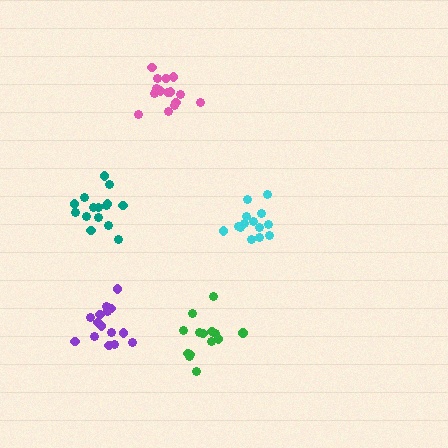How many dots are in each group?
Group 1: 15 dots, Group 2: 14 dots, Group 3: 14 dots, Group 4: 15 dots, Group 5: 15 dots (73 total).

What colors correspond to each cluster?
The clusters are colored: purple, cyan, green, pink, teal.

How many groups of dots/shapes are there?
There are 5 groups.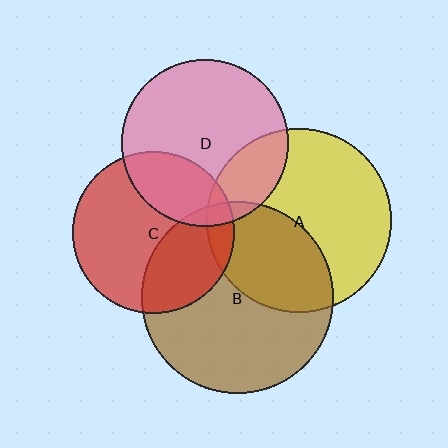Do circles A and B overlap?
Yes.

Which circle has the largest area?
Circle B (brown).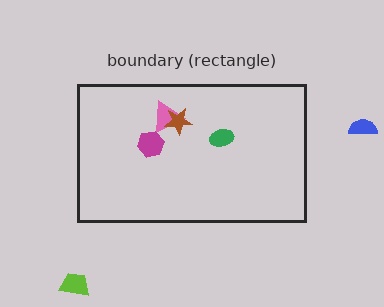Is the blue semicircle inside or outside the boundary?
Outside.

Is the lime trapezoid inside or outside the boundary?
Outside.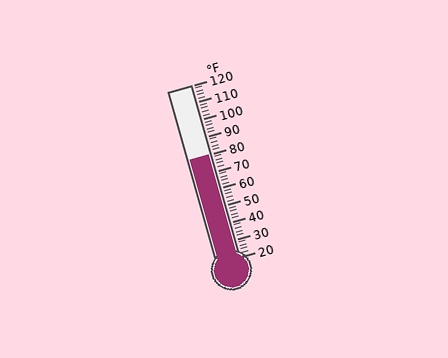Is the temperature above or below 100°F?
The temperature is below 100°F.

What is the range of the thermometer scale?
The thermometer scale ranges from 20°F to 120°F.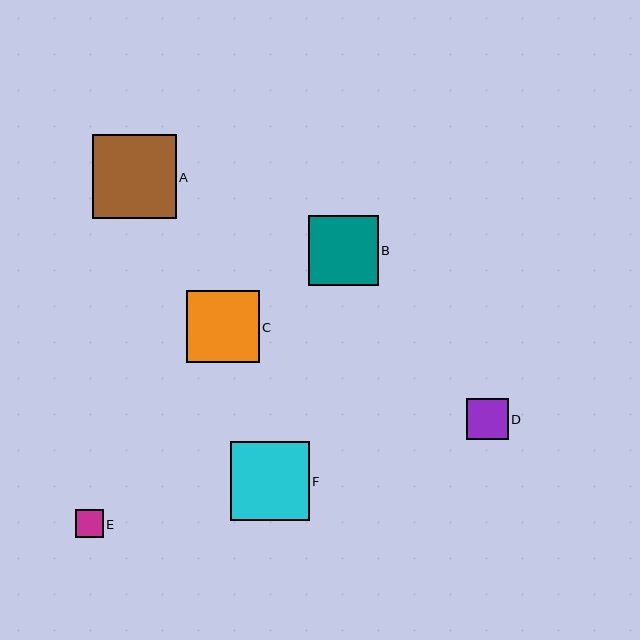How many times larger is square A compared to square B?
Square A is approximately 1.2 times the size of square B.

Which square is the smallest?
Square E is the smallest with a size of approximately 28 pixels.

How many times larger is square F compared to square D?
Square F is approximately 1.9 times the size of square D.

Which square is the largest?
Square A is the largest with a size of approximately 84 pixels.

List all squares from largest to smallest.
From largest to smallest: A, F, C, B, D, E.